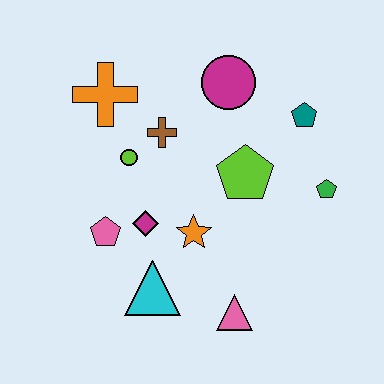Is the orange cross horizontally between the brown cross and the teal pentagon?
No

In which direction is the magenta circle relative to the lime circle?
The magenta circle is to the right of the lime circle.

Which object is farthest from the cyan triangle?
The teal pentagon is farthest from the cyan triangle.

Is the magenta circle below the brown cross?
No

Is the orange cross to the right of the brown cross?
No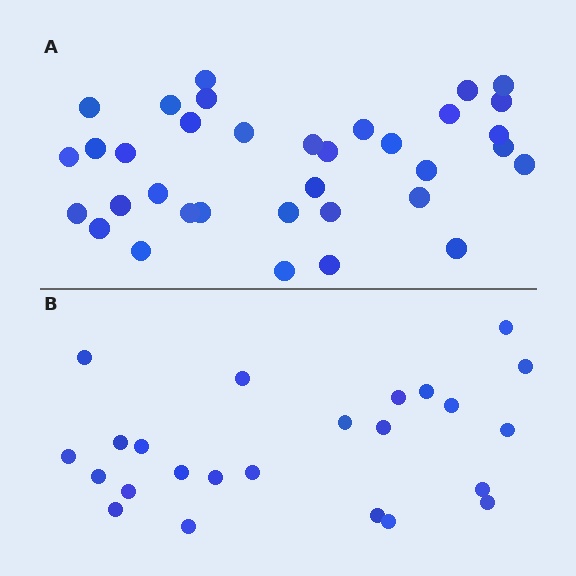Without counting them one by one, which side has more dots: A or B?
Region A (the top region) has more dots.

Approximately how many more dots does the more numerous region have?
Region A has roughly 12 or so more dots than region B.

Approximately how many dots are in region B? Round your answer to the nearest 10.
About 20 dots. (The exact count is 24, which rounds to 20.)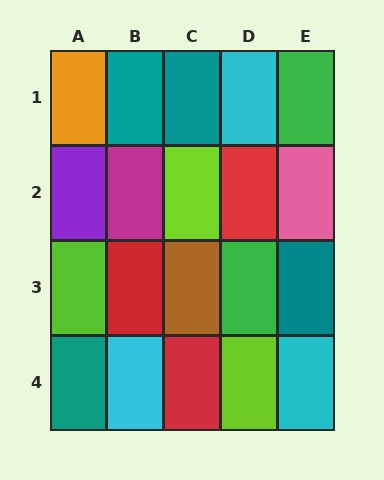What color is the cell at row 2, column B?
Magenta.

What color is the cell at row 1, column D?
Cyan.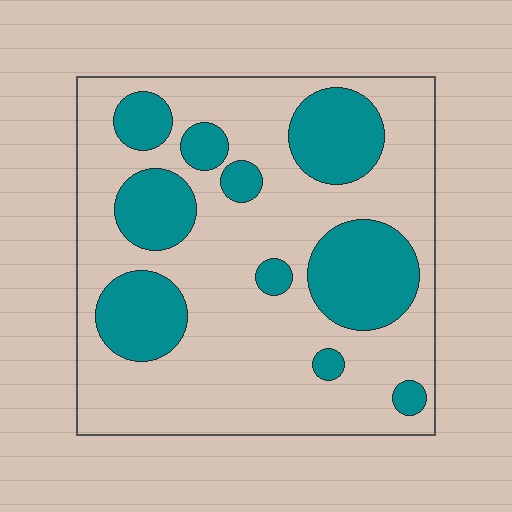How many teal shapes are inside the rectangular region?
10.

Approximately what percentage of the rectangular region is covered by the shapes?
Approximately 30%.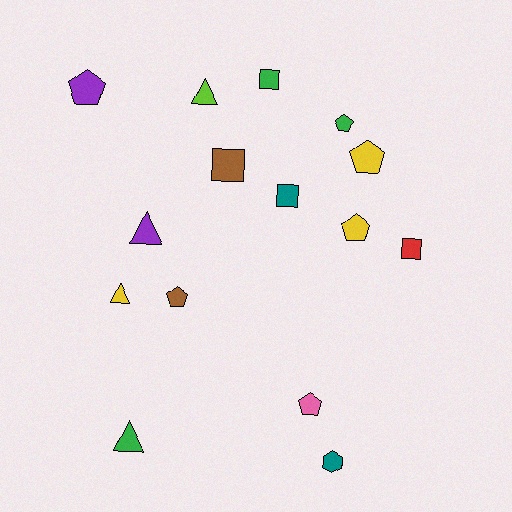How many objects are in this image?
There are 15 objects.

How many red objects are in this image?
There is 1 red object.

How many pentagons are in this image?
There are 6 pentagons.